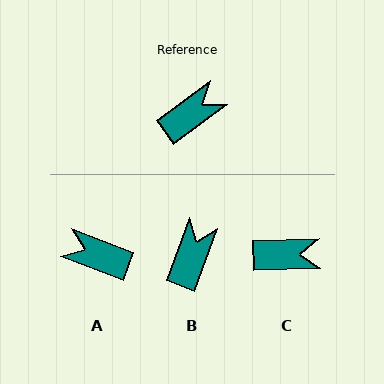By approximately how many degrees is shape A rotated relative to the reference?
Approximately 123 degrees counter-clockwise.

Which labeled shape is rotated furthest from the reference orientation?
A, about 123 degrees away.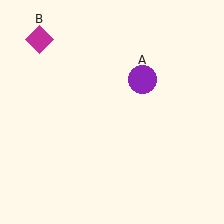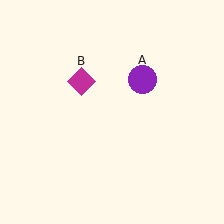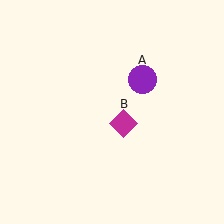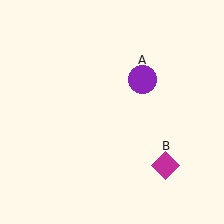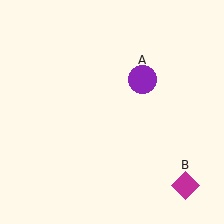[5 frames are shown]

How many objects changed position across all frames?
1 object changed position: magenta diamond (object B).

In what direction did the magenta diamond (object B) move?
The magenta diamond (object B) moved down and to the right.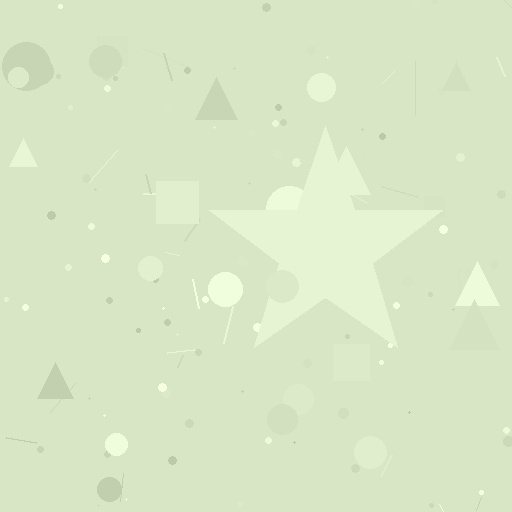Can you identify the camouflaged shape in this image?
The camouflaged shape is a star.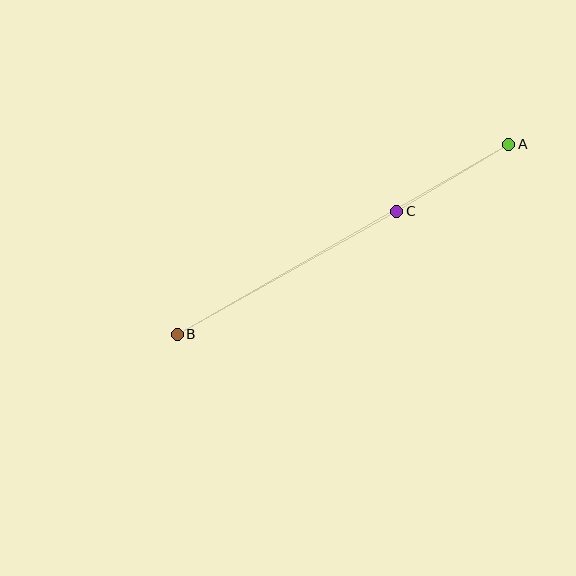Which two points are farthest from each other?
Points A and B are farthest from each other.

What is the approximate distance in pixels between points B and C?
The distance between B and C is approximately 251 pixels.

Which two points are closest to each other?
Points A and C are closest to each other.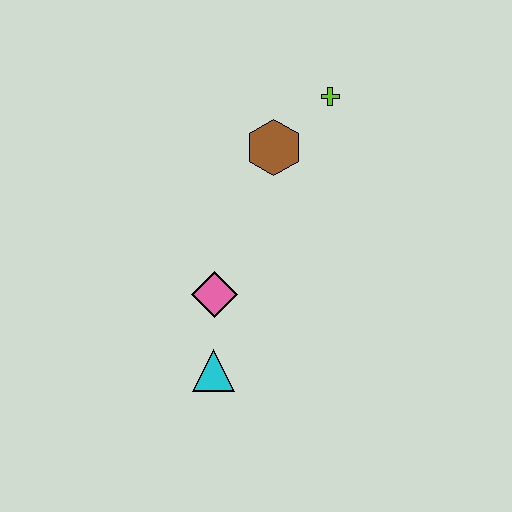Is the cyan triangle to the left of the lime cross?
Yes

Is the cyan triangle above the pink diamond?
No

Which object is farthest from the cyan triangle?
The lime cross is farthest from the cyan triangle.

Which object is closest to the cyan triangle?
The pink diamond is closest to the cyan triangle.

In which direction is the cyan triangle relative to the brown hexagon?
The cyan triangle is below the brown hexagon.